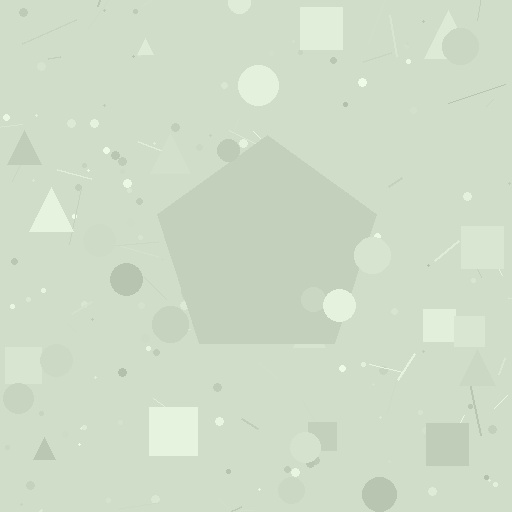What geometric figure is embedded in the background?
A pentagon is embedded in the background.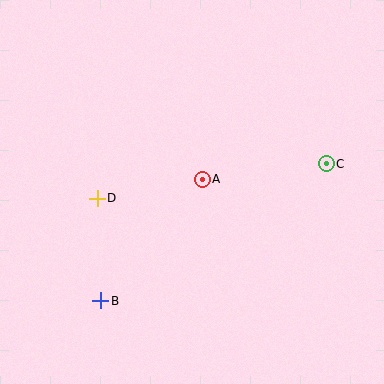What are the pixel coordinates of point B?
Point B is at (101, 301).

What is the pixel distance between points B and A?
The distance between B and A is 158 pixels.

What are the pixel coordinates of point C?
Point C is at (326, 164).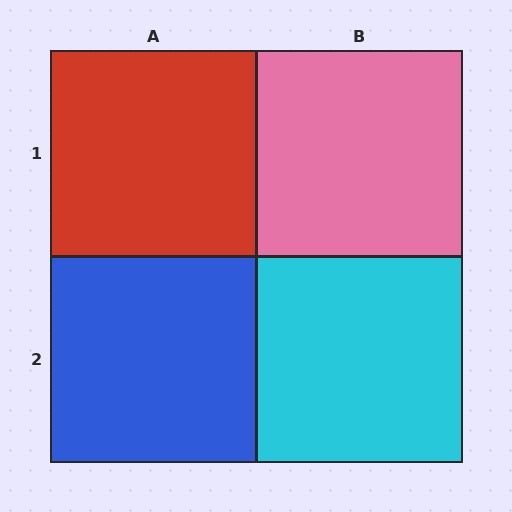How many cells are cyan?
1 cell is cyan.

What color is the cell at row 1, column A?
Red.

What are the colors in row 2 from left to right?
Blue, cyan.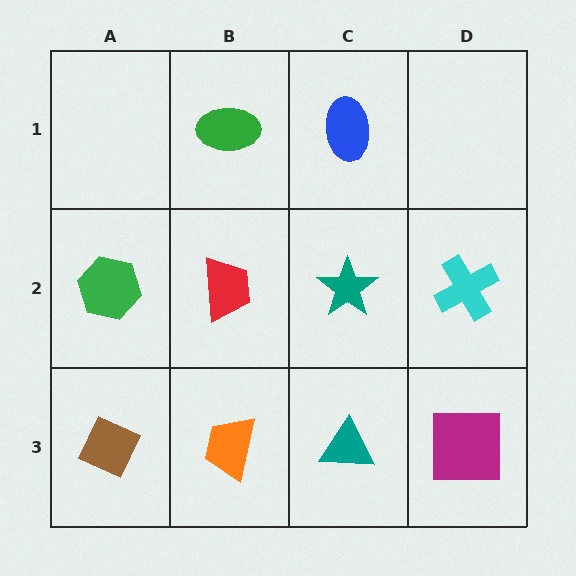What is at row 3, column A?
A brown diamond.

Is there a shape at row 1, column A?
No, that cell is empty.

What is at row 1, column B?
A green ellipse.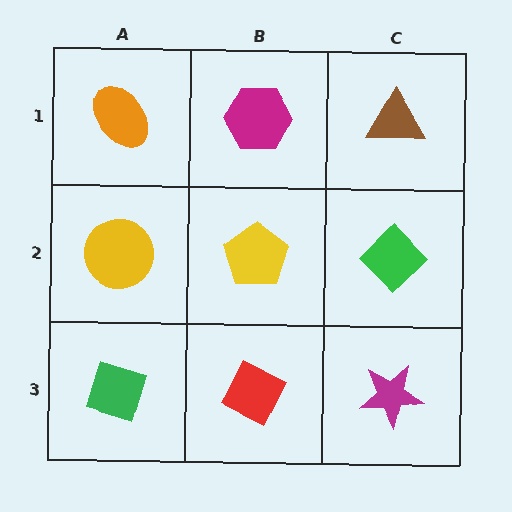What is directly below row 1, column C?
A green diamond.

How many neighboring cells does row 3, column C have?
2.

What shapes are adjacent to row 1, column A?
A yellow circle (row 2, column A), a magenta hexagon (row 1, column B).